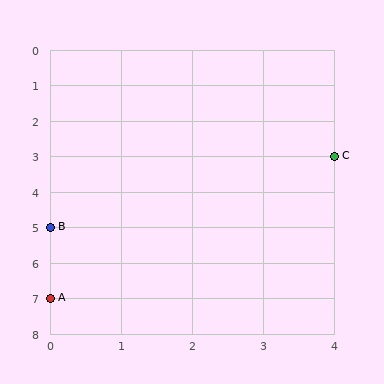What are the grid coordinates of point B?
Point B is at grid coordinates (0, 5).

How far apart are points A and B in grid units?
Points A and B are 2 rows apart.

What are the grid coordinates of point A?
Point A is at grid coordinates (0, 7).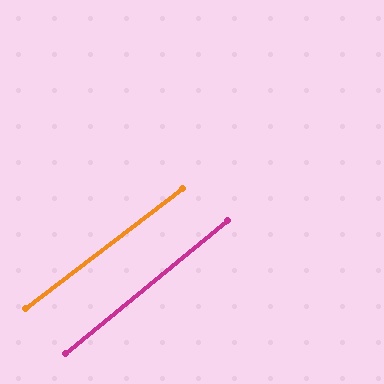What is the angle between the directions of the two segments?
Approximately 2 degrees.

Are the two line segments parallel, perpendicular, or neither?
Parallel — their directions differ by only 1.9°.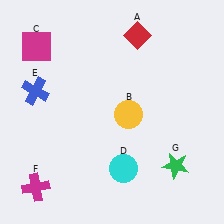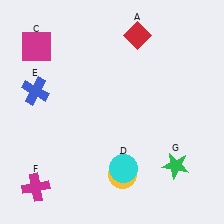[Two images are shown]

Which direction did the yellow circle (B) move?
The yellow circle (B) moved down.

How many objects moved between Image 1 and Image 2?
1 object moved between the two images.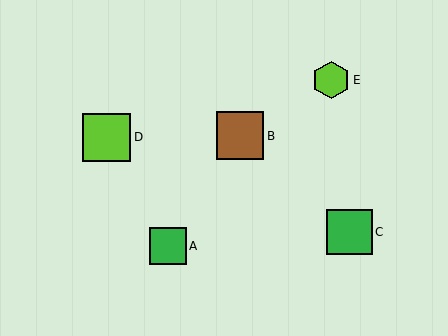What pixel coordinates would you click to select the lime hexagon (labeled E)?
Click at (331, 80) to select the lime hexagon E.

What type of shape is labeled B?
Shape B is a brown square.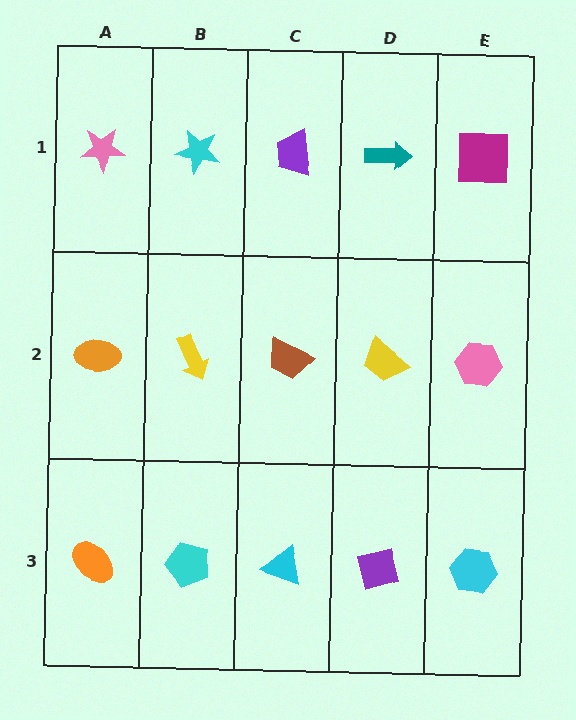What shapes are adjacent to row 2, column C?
A purple trapezoid (row 1, column C), a cyan triangle (row 3, column C), a yellow arrow (row 2, column B), a yellow trapezoid (row 2, column D).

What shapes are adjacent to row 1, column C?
A brown trapezoid (row 2, column C), a cyan star (row 1, column B), a teal arrow (row 1, column D).